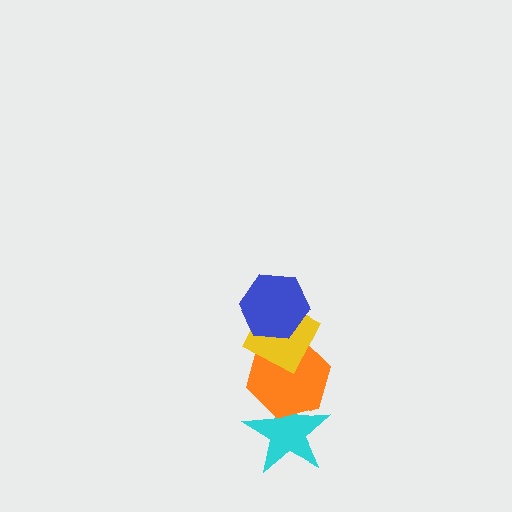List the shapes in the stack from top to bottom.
From top to bottom: the blue hexagon, the yellow diamond, the orange hexagon, the cyan star.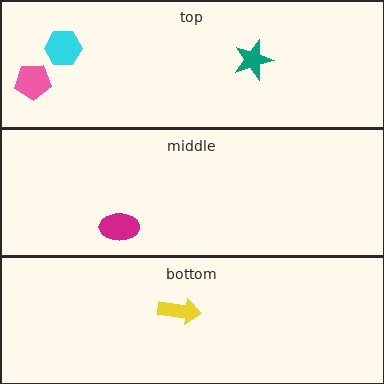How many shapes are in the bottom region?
1.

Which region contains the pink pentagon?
The top region.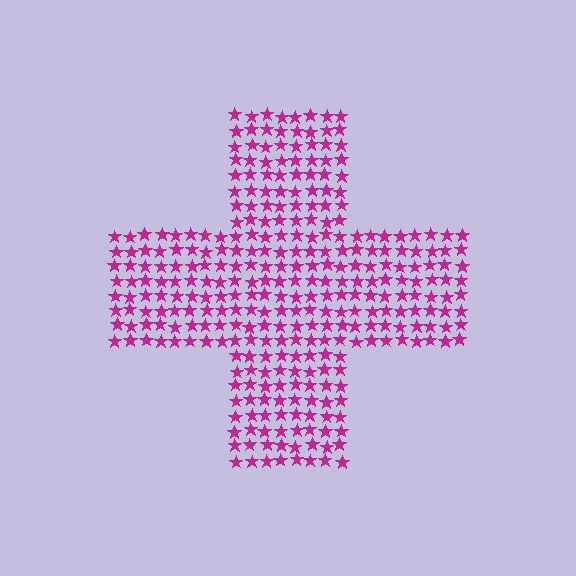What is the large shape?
The large shape is a cross.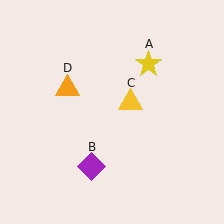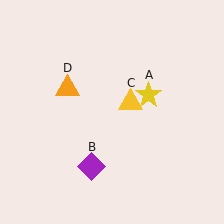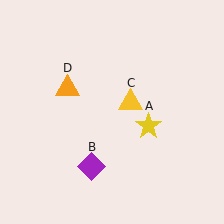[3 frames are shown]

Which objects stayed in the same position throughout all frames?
Purple diamond (object B) and yellow triangle (object C) and orange triangle (object D) remained stationary.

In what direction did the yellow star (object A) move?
The yellow star (object A) moved down.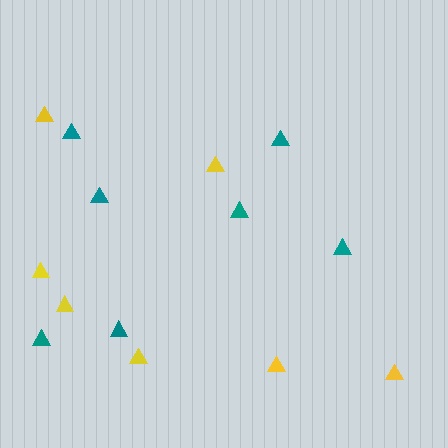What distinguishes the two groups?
There are 2 groups: one group of teal triangles (7) and one group of yellow triangles (7).